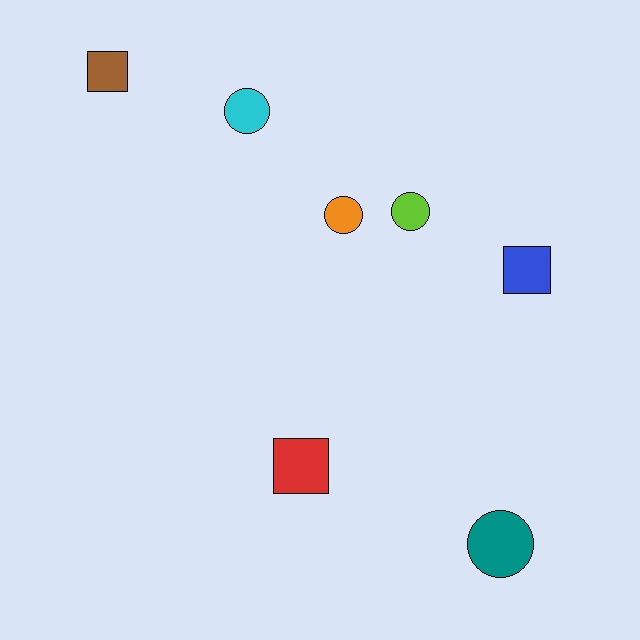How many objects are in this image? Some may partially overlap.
There are 7 objects.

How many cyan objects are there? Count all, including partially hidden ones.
There is 1 cyan object.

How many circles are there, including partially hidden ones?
There are 4 circles.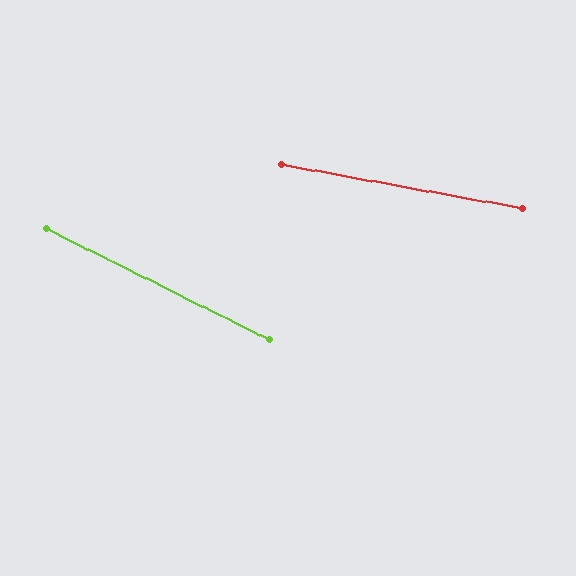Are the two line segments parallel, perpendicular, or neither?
Neither parallel nor perpendicular — they differ by about 16°.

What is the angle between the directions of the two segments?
Approximately 16 degrees.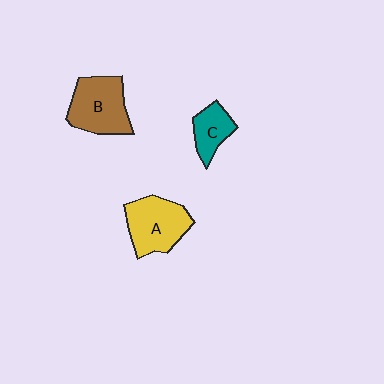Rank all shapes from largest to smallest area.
From largest to smallest: B (brown), A (yellow), C (teal).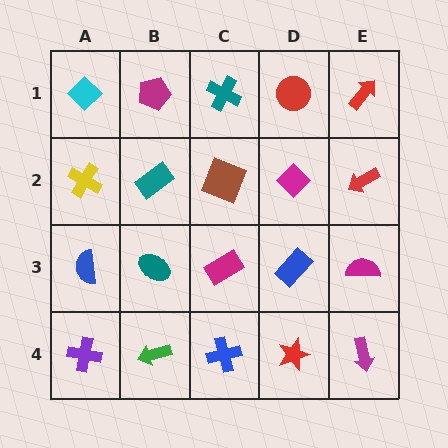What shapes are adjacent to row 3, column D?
A magenta diamond (row 2, column D), a red star (row 4, column D), a magenta rectangle (row 3, column C), a magenta semicircle (row 3, column E).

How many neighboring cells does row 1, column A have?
2.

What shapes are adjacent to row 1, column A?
A yellow cross (row 2, column A), a magenta pentagon (row 1, column B).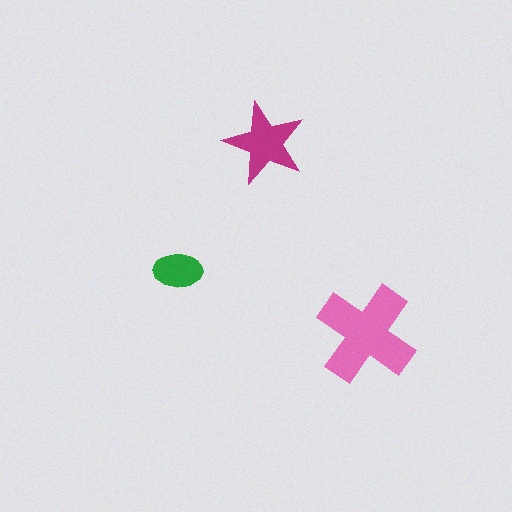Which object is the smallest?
The green ellipse.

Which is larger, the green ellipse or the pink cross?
The pink cross.